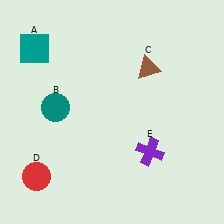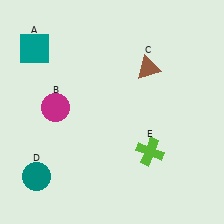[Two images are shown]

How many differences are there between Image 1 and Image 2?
There are 3 differences between the two images.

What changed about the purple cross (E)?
In Image 1, E is purple. In Image 2, it changed to lime.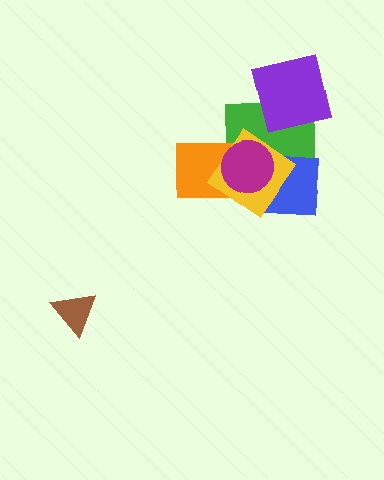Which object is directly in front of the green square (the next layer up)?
The blue square is directly in front of the green square.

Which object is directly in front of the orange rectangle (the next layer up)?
The yellow diamond is directly in front of the orange rectangle.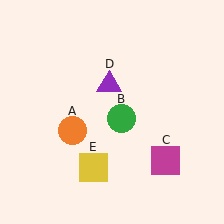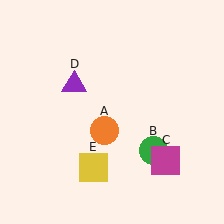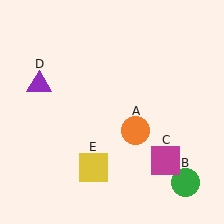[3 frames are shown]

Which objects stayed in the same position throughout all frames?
Magenta square (object C) and yellow square (object E) remained stationary.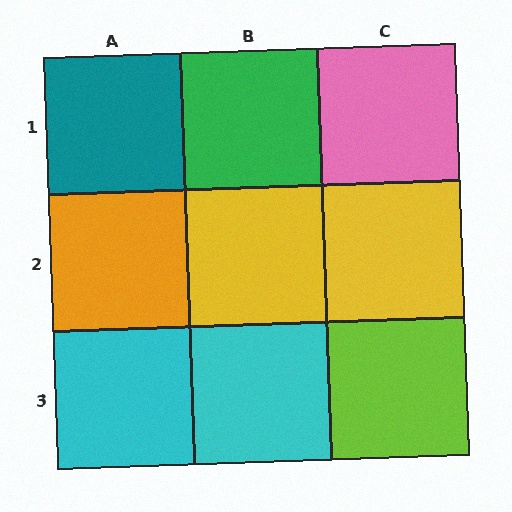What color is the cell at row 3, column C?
Lime.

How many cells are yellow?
2 cells are yellow.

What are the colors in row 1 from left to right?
Teal, green, pink.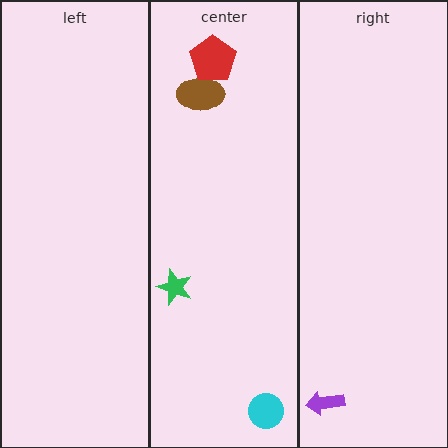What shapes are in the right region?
The purple arrow.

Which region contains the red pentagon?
The center region.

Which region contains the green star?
The center region.